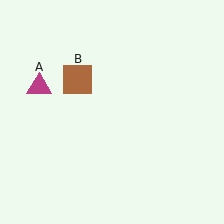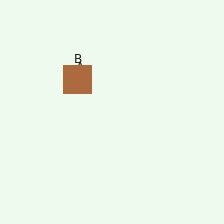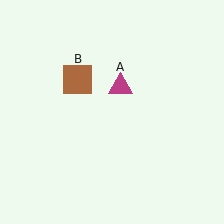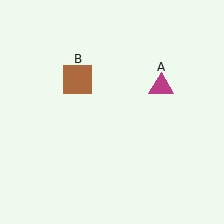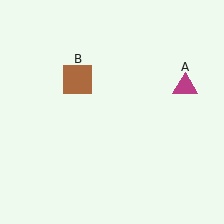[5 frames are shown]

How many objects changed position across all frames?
1 object changed position: magenta triangle (object A).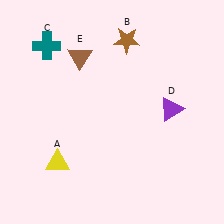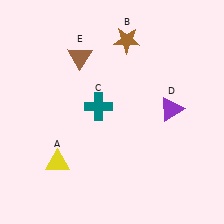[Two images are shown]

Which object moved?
The teal cross (C) moved down.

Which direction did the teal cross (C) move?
The teal cross (C) moved down.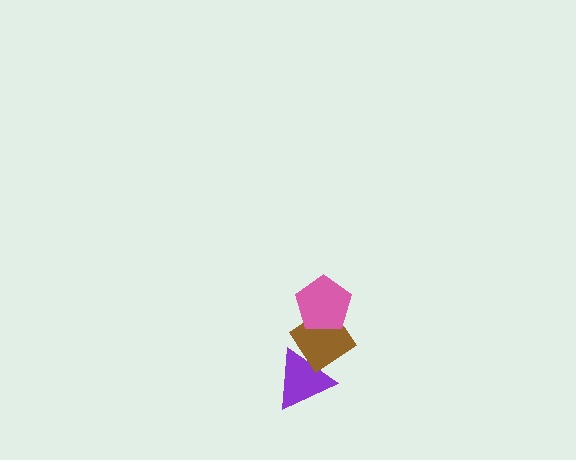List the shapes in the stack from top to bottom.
From top to bottom: the pink pentagon, the brown diamond, the purple triangle.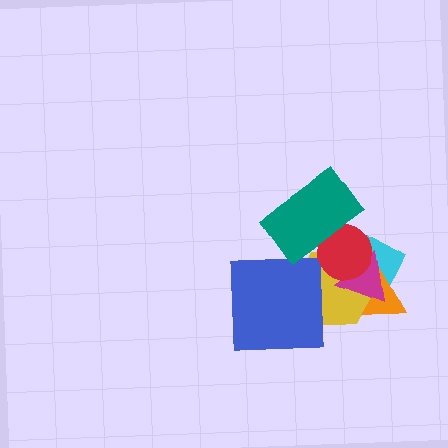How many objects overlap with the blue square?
1 object overlaps with the blue square.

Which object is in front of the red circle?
The teal rectangle is in front of the red circle.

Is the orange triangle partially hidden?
Yes, it is partially covered by another shape.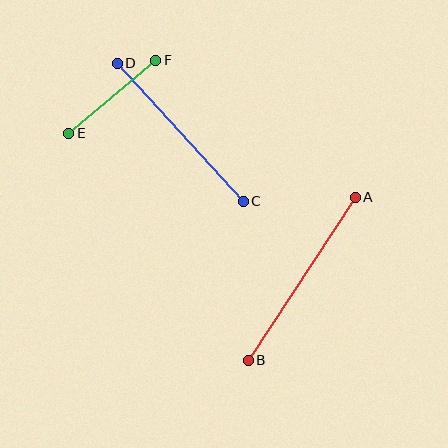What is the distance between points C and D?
The distance is approximately 187 pixels.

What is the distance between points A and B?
The distance is approximately 194 pixels.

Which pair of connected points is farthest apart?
Points A and B are farthest apart.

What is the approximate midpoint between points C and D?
The midpoint is at approximately (180, 132) pixels.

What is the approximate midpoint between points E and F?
The midpoint is at approximately (112, 97) pixels.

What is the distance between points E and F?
The distance is approximately 113 pixels.